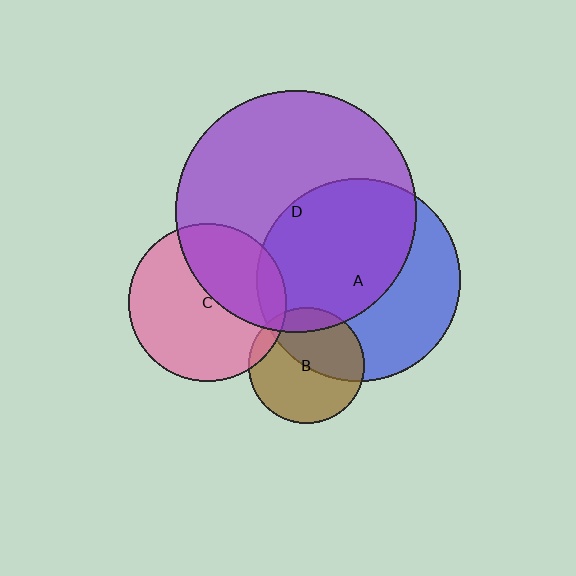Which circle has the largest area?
Circle D (purple).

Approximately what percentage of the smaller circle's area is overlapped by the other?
Approximately 10%.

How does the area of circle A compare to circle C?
Approximately 1.7 times.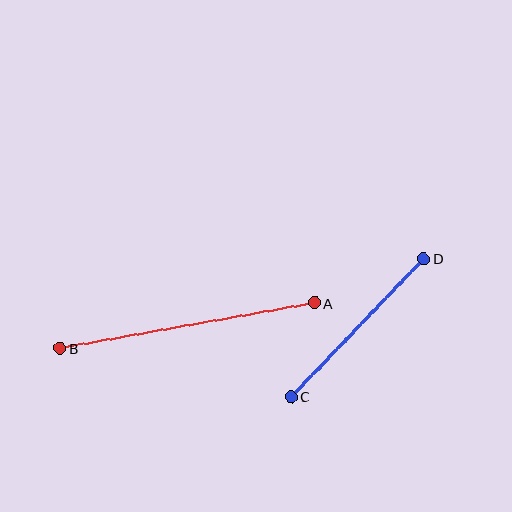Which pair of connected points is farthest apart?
Points A and B are farthest apart.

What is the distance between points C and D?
The distance is approximately 192 pixels.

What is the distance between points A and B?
The distance is approximately 259 pixels.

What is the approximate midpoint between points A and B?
The midpoint is at approximately (187, 326) pixels.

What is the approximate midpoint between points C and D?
The midpoint is at approximately (357, 327) pixels.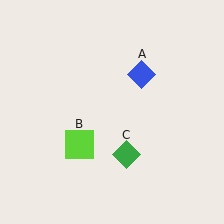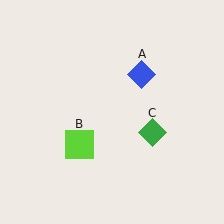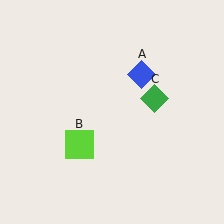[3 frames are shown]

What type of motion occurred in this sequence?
The green diamond (object C) rotated counterclockwise around the center of the scene.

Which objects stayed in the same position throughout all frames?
Blue diamond (object A) and lime square (object B) remained stationary.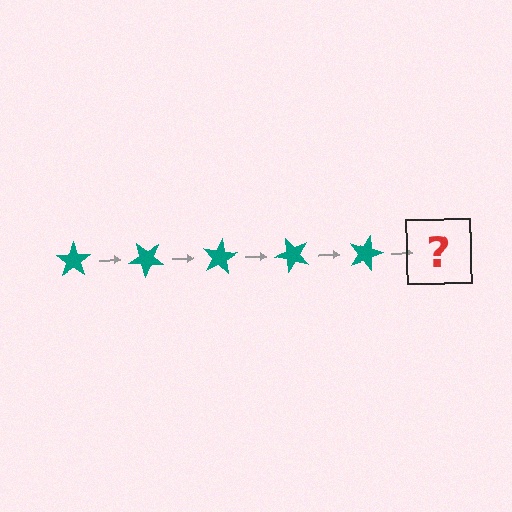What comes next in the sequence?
The next element should be a teal star rotated 200 degrees.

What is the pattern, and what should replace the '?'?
The pattern is that the star rotates 40 degrees each step. The '?' should be a teal star rotated 200 degrees.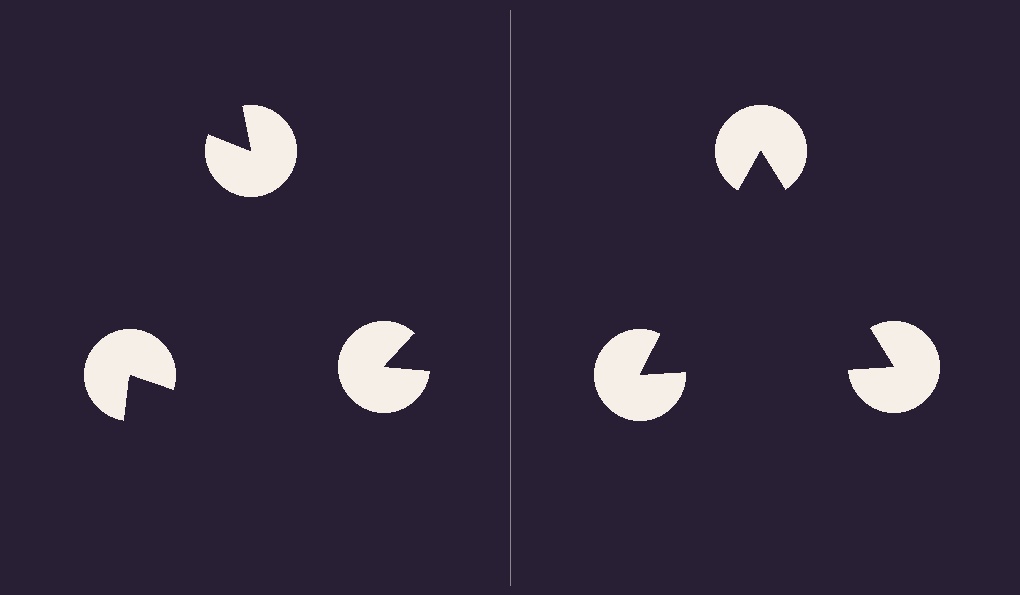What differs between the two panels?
The pac-man discs are positioned identically on both sides; only the wedge orientations differ. On the right they align to a triangle; on the left they are misaligned.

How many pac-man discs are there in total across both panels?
6 — 3 on each side.